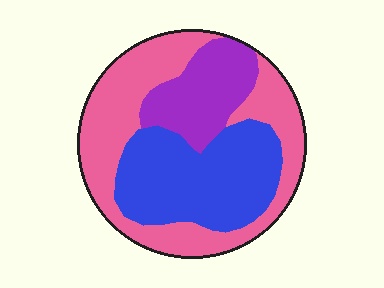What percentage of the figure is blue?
Blue takes up about one third (1/3) of the figure.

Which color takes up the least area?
Purple, at roughly 20%.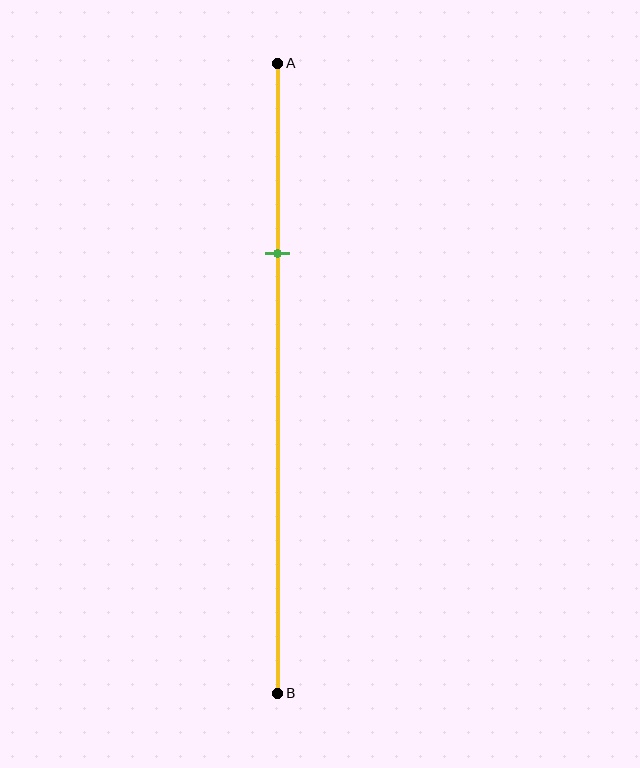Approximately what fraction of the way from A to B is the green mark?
The green mark is approximately 30% of the way from A to B.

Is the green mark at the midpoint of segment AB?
No, the mark is at about 30% from A, not at the 50% midpoint.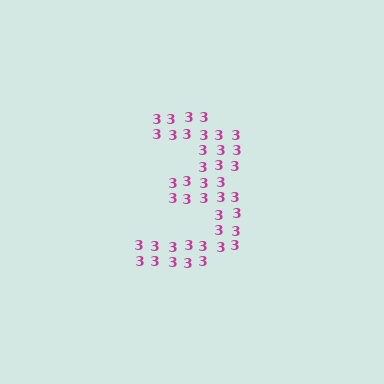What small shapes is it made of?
It is made of small digit 3's.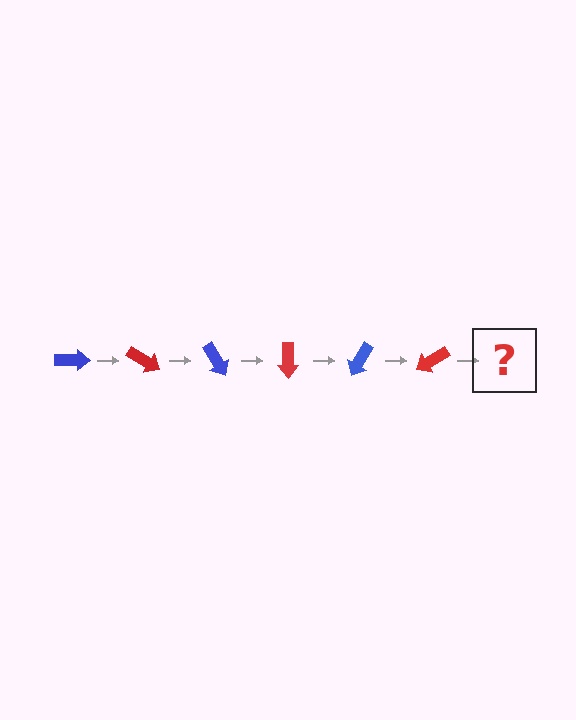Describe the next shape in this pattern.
It should be a blue arrow, rotated 180 degrees from the start.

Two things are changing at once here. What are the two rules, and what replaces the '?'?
The two rules are that it rotates 30 degrees each step and the color cycles through blue and red. The '?' should be a blue arrow, rotated 180 degrees from the start.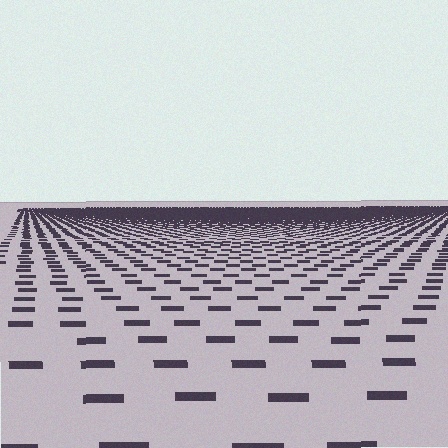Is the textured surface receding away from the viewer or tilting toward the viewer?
The surface is receding away from the viewer. Texture elements get smaller and denser toward the top.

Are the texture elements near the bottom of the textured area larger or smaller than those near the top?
Larger. Near the bottom, elements are closer to the viewer and appear at a bigger on-screen size.